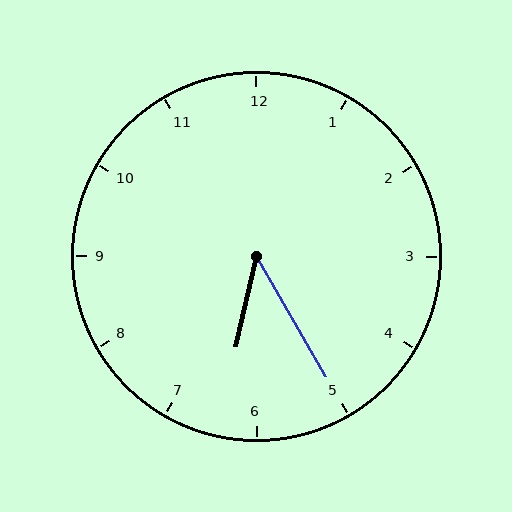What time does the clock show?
6:25.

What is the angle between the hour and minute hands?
Approximately 42 degrees.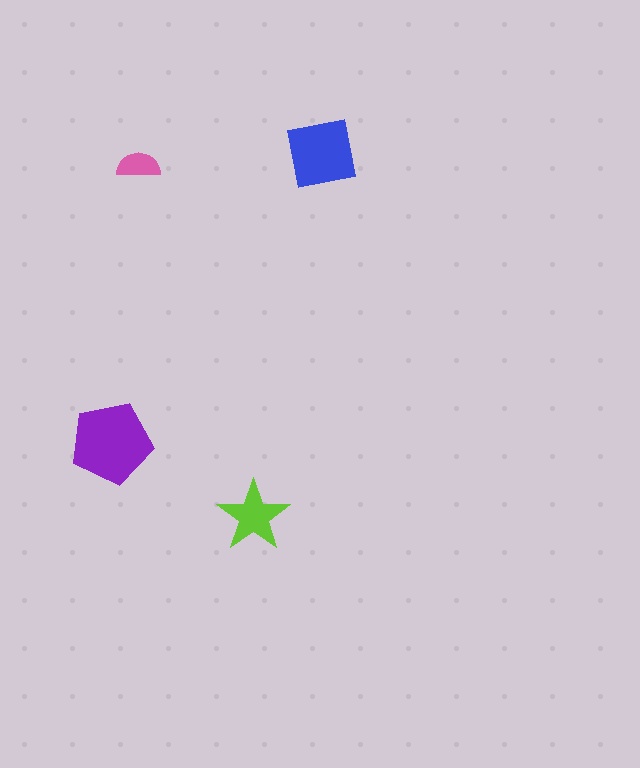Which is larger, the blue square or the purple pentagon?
The purple pentagon.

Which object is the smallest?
The pink semicircle.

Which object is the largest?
The purple pentagon.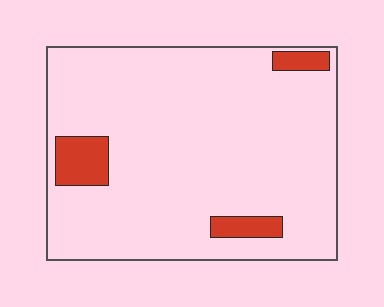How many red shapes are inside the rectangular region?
3.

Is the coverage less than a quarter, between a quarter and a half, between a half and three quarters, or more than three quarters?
Less than a quarter.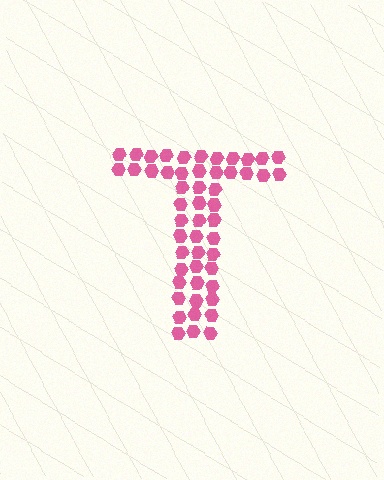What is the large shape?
The large shape is the letter T.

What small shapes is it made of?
It is made of small hexagons.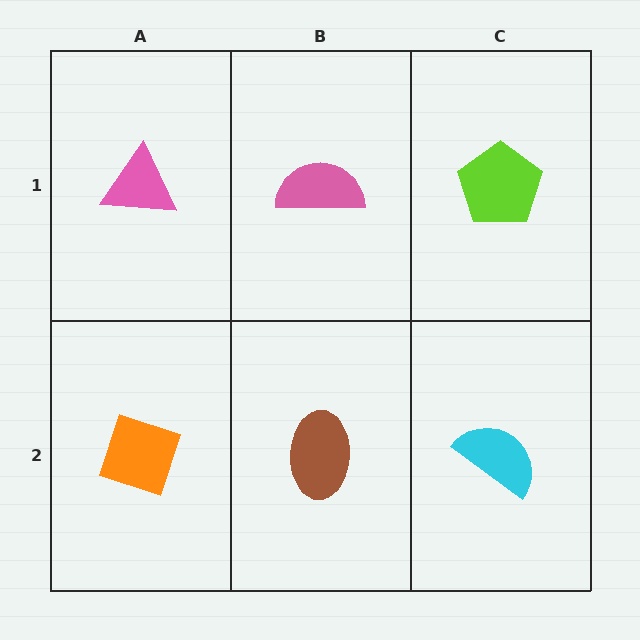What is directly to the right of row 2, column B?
A cyan semicircle.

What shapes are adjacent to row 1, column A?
An orange diamond (row 2, column A), a pink semicircle (row 1, column B).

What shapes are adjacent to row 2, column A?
A pink triangle (row 1, column A), a brown ellipse (row 2, column B).